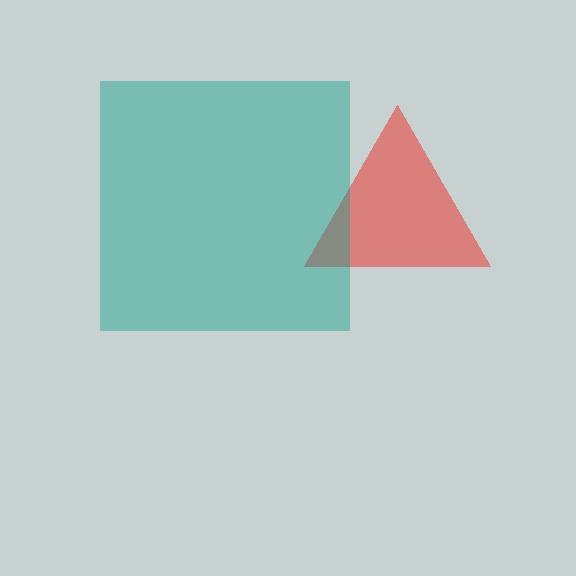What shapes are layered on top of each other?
The layered shapes are: a red triangle, a teal square.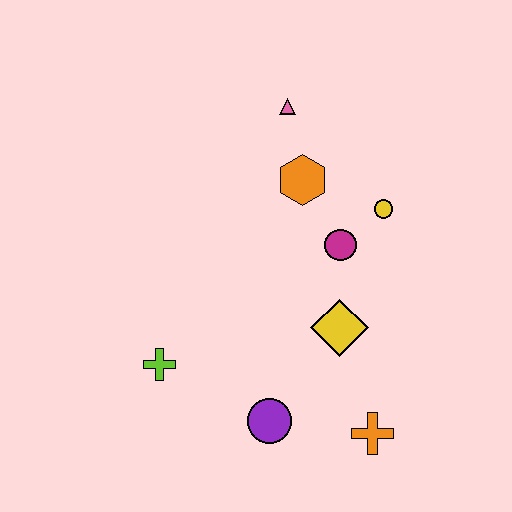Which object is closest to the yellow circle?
The magenta circle is closest to the yellow circle.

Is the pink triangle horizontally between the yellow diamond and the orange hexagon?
No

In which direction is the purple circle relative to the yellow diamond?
The purple circle is below the yellow diamond.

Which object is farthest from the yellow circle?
The lime cross is farthest from the yellow circle.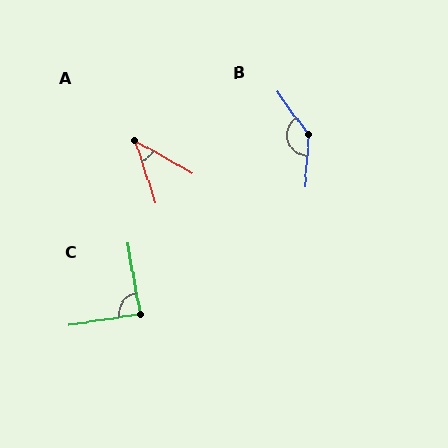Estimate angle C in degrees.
Approximately 88 degrees.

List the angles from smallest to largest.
A (42°), C (88°), B (139°).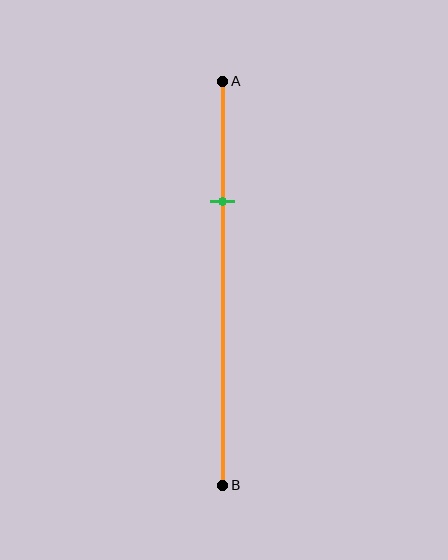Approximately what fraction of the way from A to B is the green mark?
The green mark is approximately 30% of the way from A to B.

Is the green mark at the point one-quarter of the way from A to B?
No, the mark is at about 30% from A, not at the 25% one-quarter point.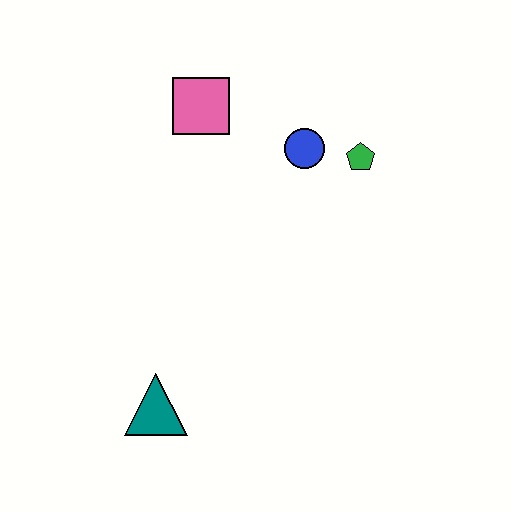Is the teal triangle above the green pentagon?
No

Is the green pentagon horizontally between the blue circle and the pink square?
No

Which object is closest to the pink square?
The blue circle is closest to the pink square.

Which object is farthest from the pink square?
The teal triangle is farthest from the pink square.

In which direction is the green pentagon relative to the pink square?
The green pentagon is to the right of the pink square.